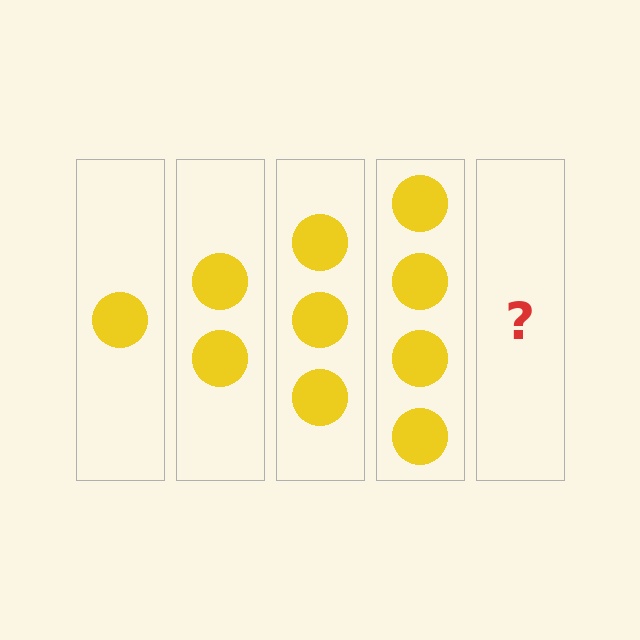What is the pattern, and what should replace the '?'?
The pattern is that each step adds one more circle. The '?' should be 5 circles.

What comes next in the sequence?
The next element should be 5 circles.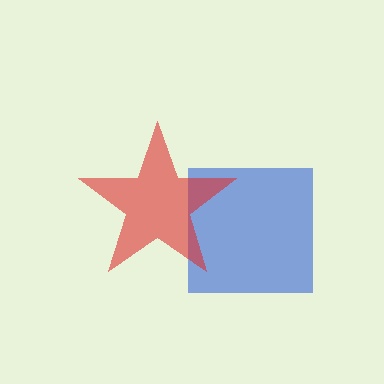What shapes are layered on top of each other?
The layered shapes are: a blue square, a red star.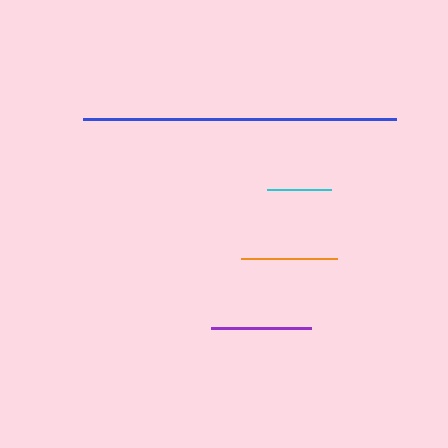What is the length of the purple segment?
The purple segment is approximately 100 pixels long.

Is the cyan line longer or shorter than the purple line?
The purple line is longer than the cyan line.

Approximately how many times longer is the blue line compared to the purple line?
The blue line is approximately 3.1 times the length of the purple line.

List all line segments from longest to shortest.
From longest to shortest: blue, purple, orange, cyan.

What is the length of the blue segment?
The blue segment is approximately 314 pixels long.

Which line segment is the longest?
The blue line is the longest at approximately 314 pixels.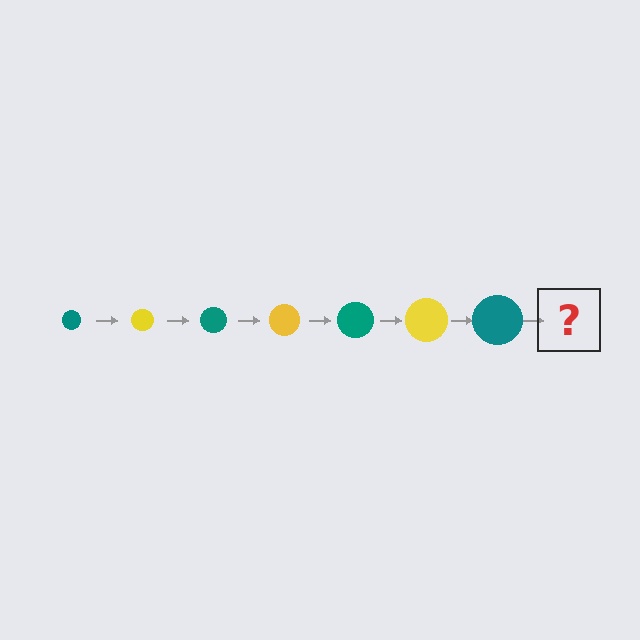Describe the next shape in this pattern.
It should be a yellow circle, larger than the previous one.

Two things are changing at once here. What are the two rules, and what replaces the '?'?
The two rules are that the circle grows larger each step and the color cycles through teal and yellow. The '?' should be a yellow circle, larger than the previous one.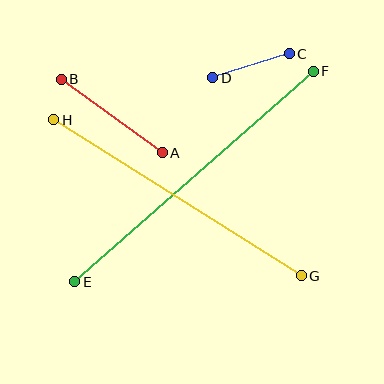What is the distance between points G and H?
The distance is approximately 292 pixels.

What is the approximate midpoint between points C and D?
The midpoint is at approximately (251, 66) pixels.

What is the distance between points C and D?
The distance is approximately 80 pixels.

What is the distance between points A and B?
The distance is approximately 125 pixels.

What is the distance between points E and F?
The distance is approximately 318 pixels.